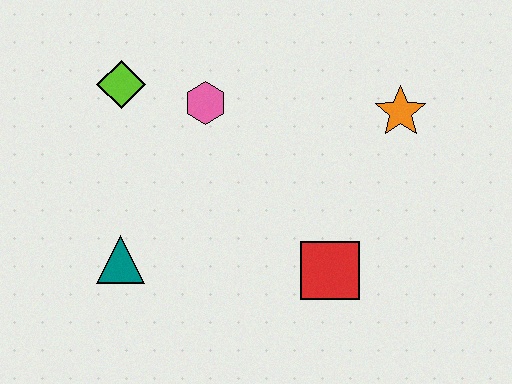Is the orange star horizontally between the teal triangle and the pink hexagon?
No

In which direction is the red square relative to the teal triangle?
The red square is to the right of the teal triangle.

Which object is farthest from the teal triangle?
The orange star is farthest from the teal triangle.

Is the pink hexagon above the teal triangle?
Yes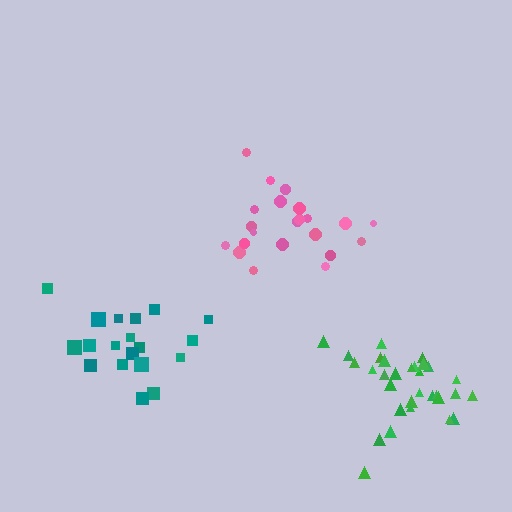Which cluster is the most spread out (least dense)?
Teal.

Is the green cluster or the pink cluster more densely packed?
Pink.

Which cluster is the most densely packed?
Pink.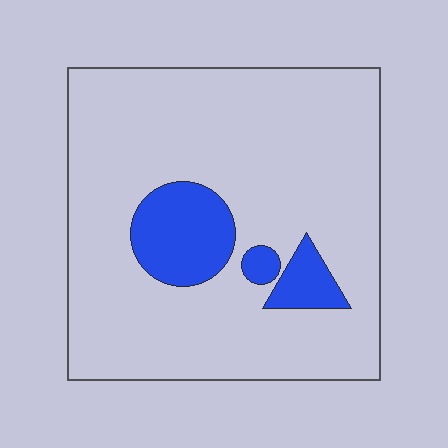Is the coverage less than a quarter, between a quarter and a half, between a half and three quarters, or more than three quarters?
Less than a quarter.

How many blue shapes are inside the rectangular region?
3.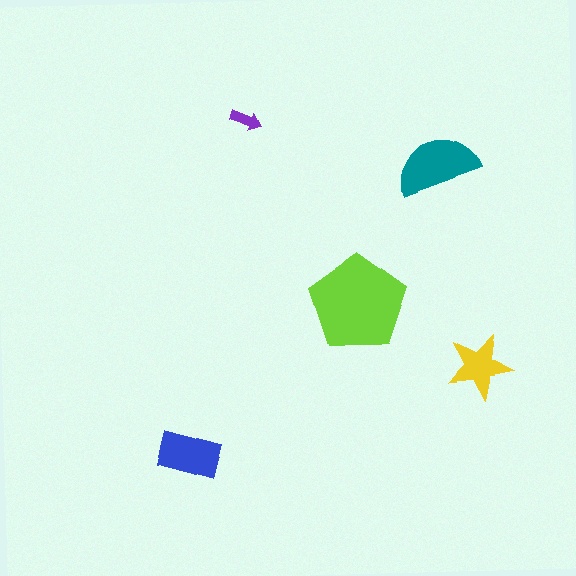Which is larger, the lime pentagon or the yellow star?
The lime pentagon.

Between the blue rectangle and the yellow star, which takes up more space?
The blue rectangle.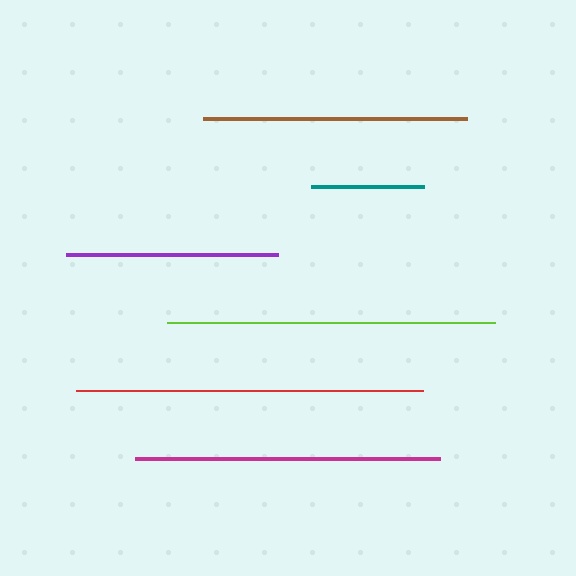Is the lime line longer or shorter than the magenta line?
The lime line is longer than the magenta line.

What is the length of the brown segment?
The brown segment is approximately 264 pixels long.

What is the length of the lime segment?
The lime segment is approximately 328 pixels long.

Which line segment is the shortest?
The teal line is the shortest at approximately 113 pixels.